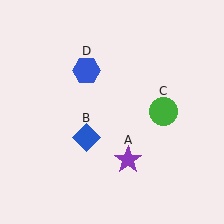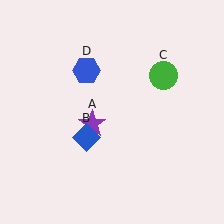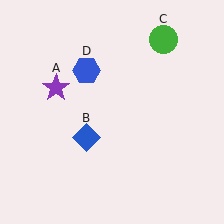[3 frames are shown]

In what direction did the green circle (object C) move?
The green circle (object C) moved up.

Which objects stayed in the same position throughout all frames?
Blue diamond (object B) and blue hexagon (object D) remained stationary.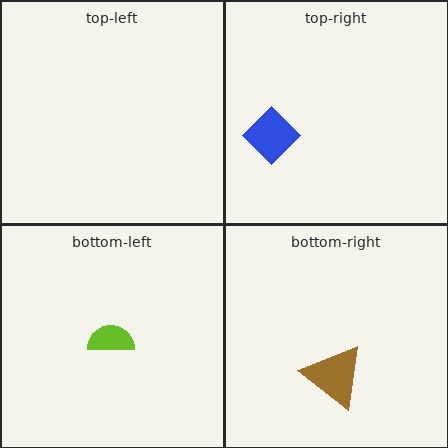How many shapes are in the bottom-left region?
1.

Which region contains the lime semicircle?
The bottom-left region.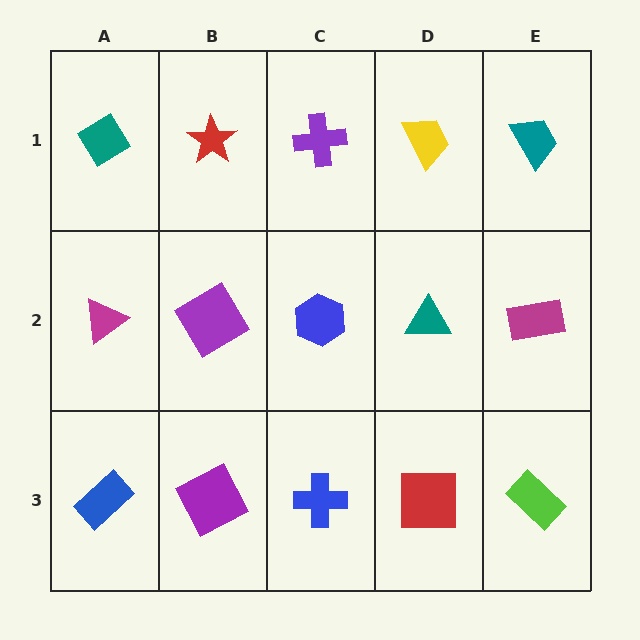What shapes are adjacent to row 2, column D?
A yellow trapezoid (row 1, column D), a red square (row 3, column D), a blue hexagon (row 2, column C), a magenta rectangle (row 2, column E).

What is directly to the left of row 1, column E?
A yellow trapezoid.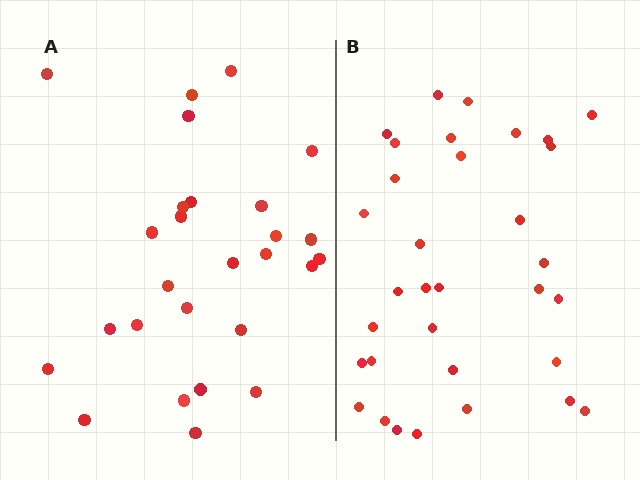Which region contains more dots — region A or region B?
Region B (the right region) has more dots.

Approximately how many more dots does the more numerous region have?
Region B has about 6 more dots than region A.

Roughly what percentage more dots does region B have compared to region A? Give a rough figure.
About 20% more.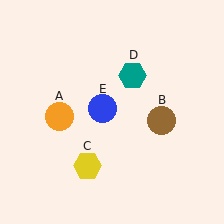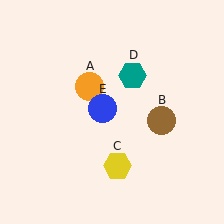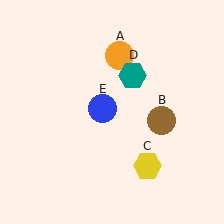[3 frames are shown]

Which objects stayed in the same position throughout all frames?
Brown circle (object B) and teal hexagon (object D) and blue circle (object E) remained stationary.